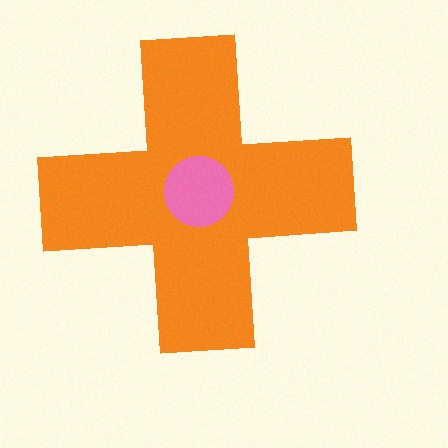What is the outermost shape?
The orange cross.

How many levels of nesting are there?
2.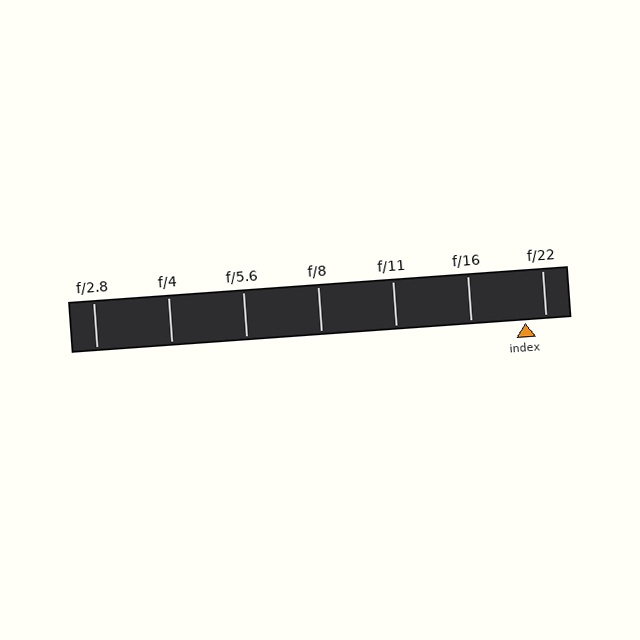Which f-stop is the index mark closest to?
The index mark is closest to f/22.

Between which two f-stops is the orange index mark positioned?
The index mark is between f/16 and f/22.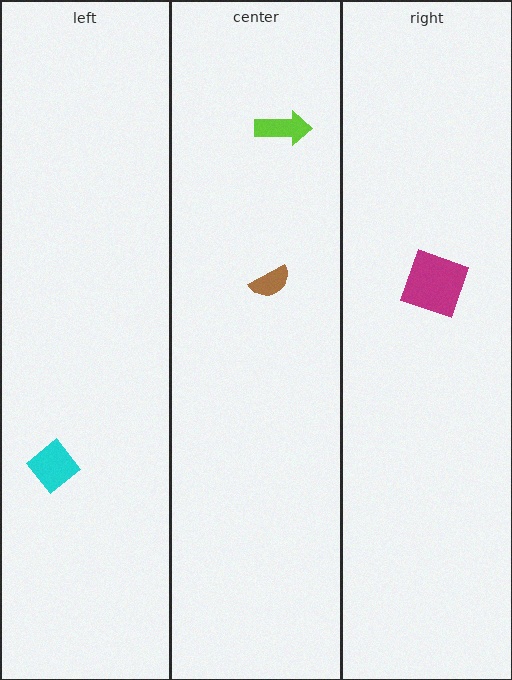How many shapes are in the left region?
1.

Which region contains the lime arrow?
The center region.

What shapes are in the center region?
The brown semicircle, the lime arrow.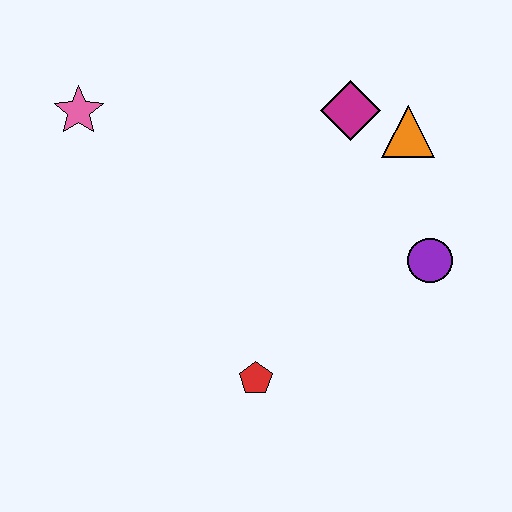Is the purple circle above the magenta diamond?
No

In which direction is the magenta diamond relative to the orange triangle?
The magenta diamond is to the left of the orange triangle.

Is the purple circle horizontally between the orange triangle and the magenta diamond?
No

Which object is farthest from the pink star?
The purple circle is farthest from the pink star.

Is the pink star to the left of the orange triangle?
Yes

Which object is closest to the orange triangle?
The magenta diamond is closest to the orange triangle.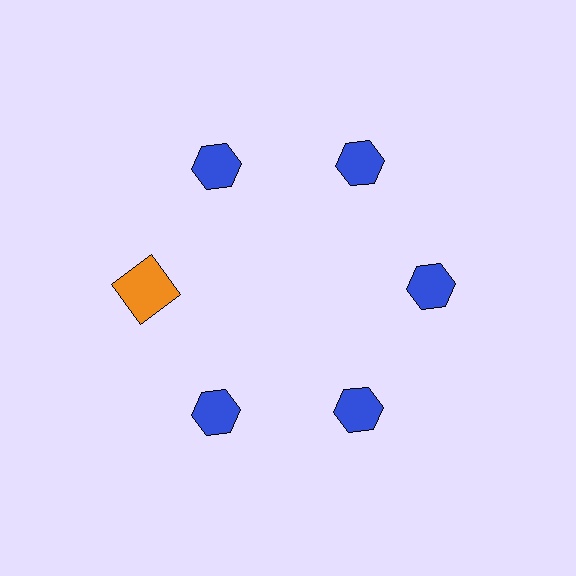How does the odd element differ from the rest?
It differs in both color (orange instead of blue) and shape (square instead of hexagon).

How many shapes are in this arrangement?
There are 6 shapes arranged in a ring pattern.